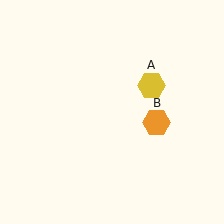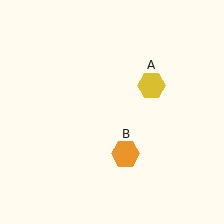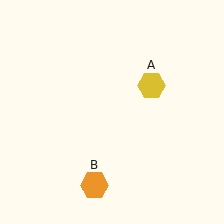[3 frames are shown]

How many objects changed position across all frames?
1 object changed position: orange hexagon (object B).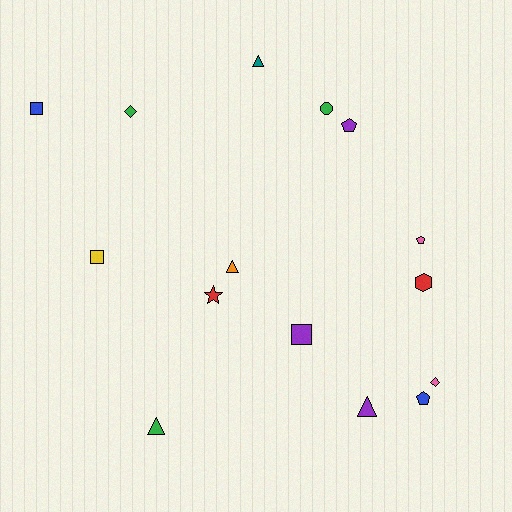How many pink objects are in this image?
There are 2 pink objects.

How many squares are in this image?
There are 3 squares.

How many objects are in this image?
There are 15 objects.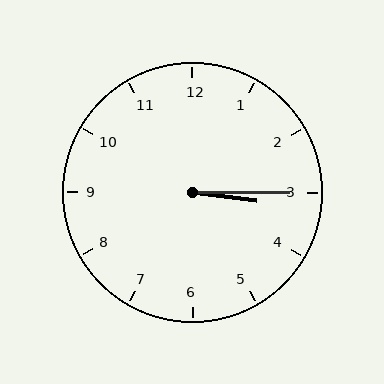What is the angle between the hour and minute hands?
Approximately 8 degrees.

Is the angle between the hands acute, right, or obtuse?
It is acute.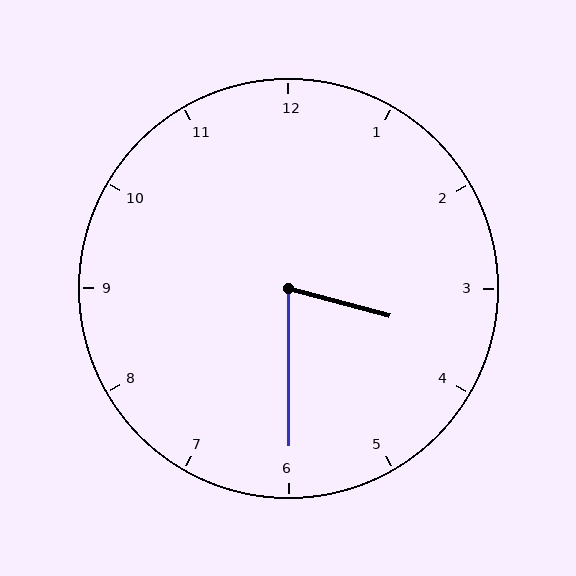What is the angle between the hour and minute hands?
Approximately 75 degrees.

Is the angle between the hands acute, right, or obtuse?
It is acute.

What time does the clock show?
3:30.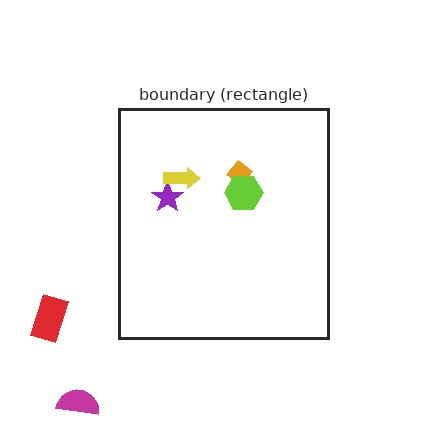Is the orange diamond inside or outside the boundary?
Inside.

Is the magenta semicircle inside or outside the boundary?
Outside.